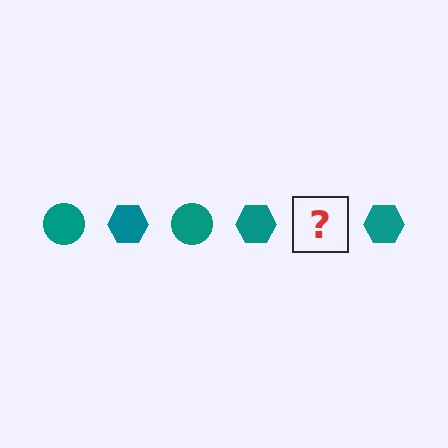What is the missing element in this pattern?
The missing element is a teal circle.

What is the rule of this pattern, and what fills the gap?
The rule is that the pattern cycles through circle, hexagon shapes in teal. The gap should be filled with a teal circle.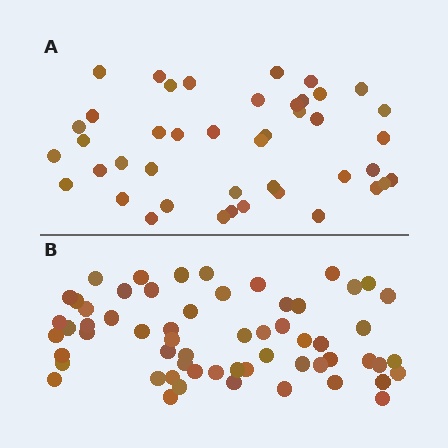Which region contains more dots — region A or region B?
Region B (the bottom region) has more dots.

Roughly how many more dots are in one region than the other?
Region B has approximately 15 more dots than region A.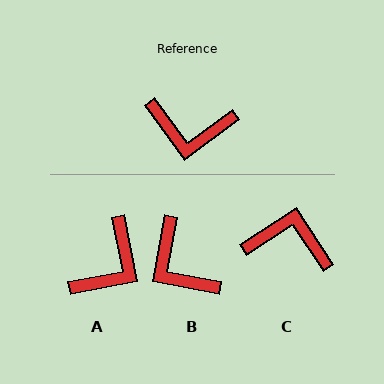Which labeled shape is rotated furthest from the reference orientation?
C, about 177 degrees away.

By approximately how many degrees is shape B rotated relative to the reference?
Approximately 47 degrees clockwise.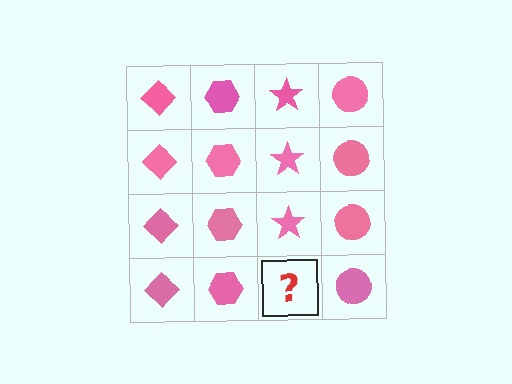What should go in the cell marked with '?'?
The missing cell should contain a pink star.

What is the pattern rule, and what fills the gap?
The rule is that each column has a consistent shape. The gap should be filled with a pink star.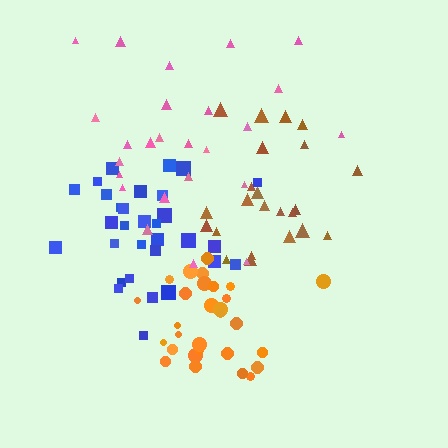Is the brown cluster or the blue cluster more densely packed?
Blue.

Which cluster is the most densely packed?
Orange.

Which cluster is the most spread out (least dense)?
Pink.